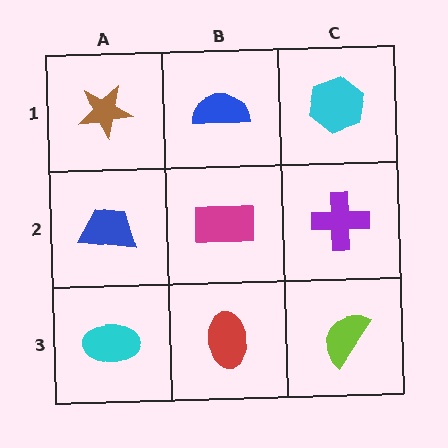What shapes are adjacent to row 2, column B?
A blue semicircle (row 1, column B), a red ellipse (row 3, column B), a blue trapezoid (row 2, column A), a purple cross (row 2, column C).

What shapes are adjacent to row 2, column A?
A brown star (row 1, column A), a cyan ellipse (row 3, column A), a magenta rectangle (row 2, column B).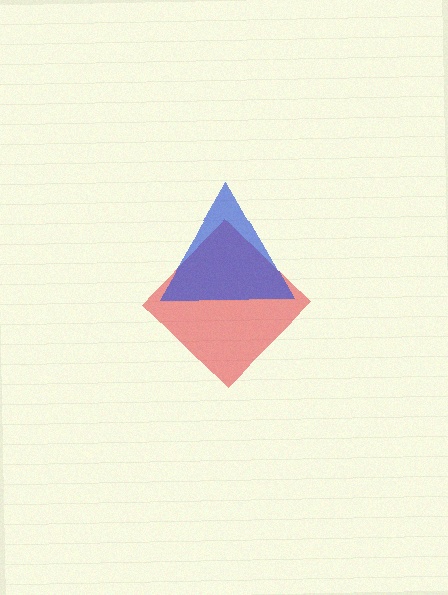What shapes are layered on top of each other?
The layered shapes are: a red diamond, a blue triangle.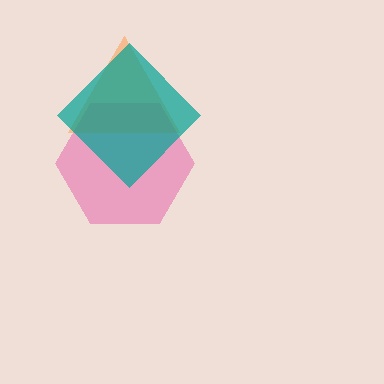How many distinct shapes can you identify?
There are 3 distinct shapes: a pink hexagon, an orange triangle, a teal diamond.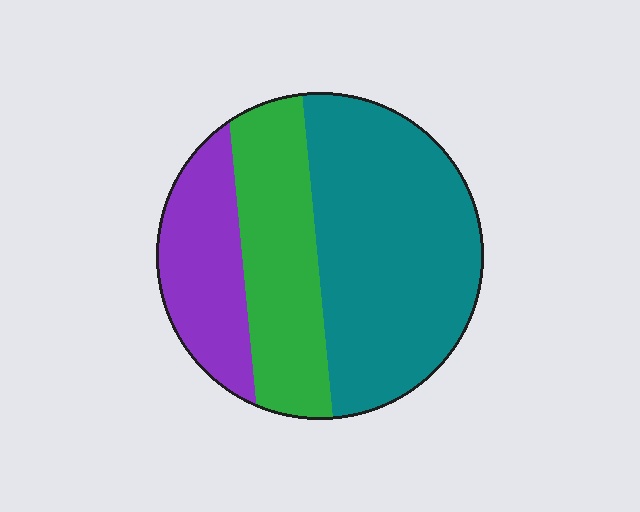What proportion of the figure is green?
Green covers about 30% of the figure.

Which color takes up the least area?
Purple, at roughly 20%.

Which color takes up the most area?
Teal, at roughly 50%.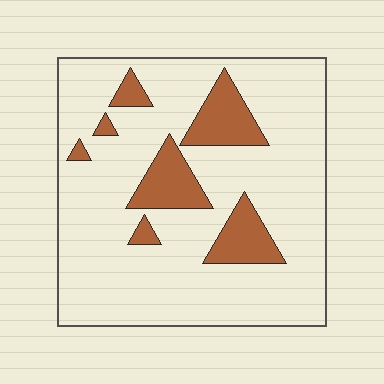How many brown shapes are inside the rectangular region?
7.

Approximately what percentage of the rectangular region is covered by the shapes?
Approximately 15%.